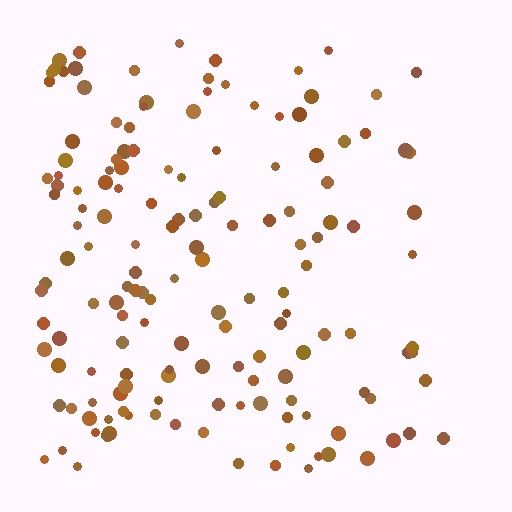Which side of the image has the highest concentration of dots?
The left.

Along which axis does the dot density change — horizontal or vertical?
Horizontal.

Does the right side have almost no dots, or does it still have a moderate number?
Still a moderate number, just noticeably fewer than the left.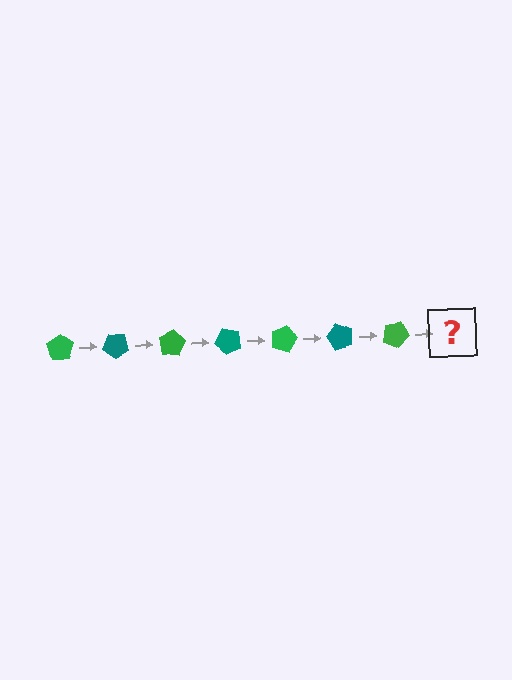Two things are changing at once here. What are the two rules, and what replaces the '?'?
The two rules are that it rotates 40 degrees each step and the color cycles through green and teal. The '?' should be a teal pentagon, rotated 280 degrees from the start.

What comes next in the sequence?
The next element should be a teal pentagon, rotated 280 degrees from the start.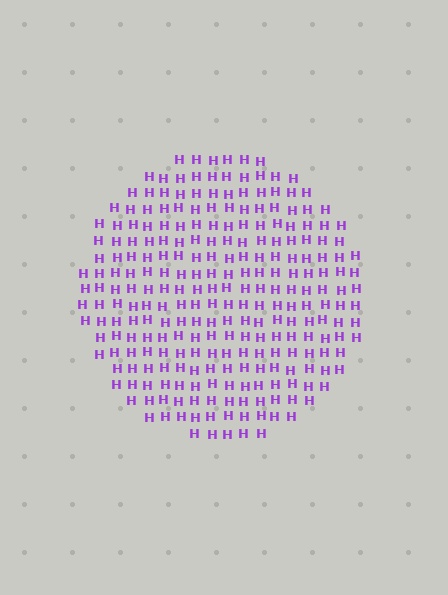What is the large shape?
The large shape is a circle.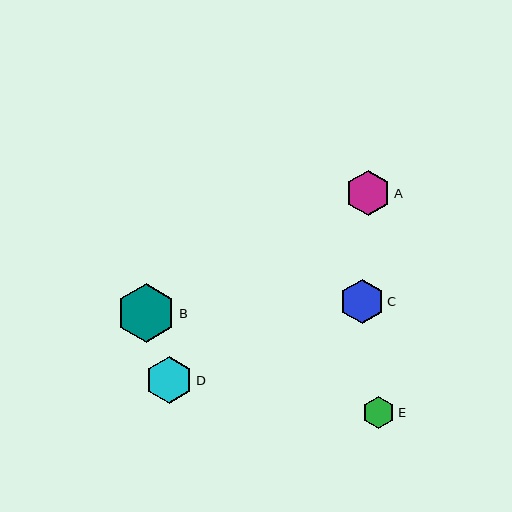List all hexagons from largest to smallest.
From largest to smallest: B, D, A, C, E.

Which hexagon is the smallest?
Hexagon E is the smallest with a size of approximately 33 pixels.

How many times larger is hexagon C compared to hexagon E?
Hexagon C is approximately 1.4 times the size of hexagon E.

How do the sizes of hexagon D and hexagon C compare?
Hexagon D and hexagon C are approximately the same size.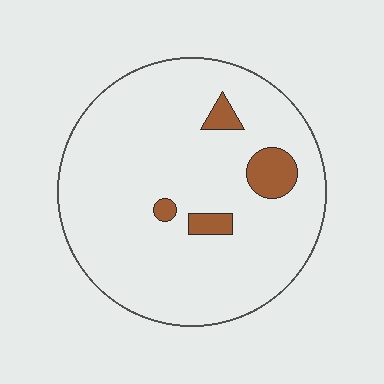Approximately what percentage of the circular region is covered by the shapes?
Approximately 10%.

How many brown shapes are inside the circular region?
4.